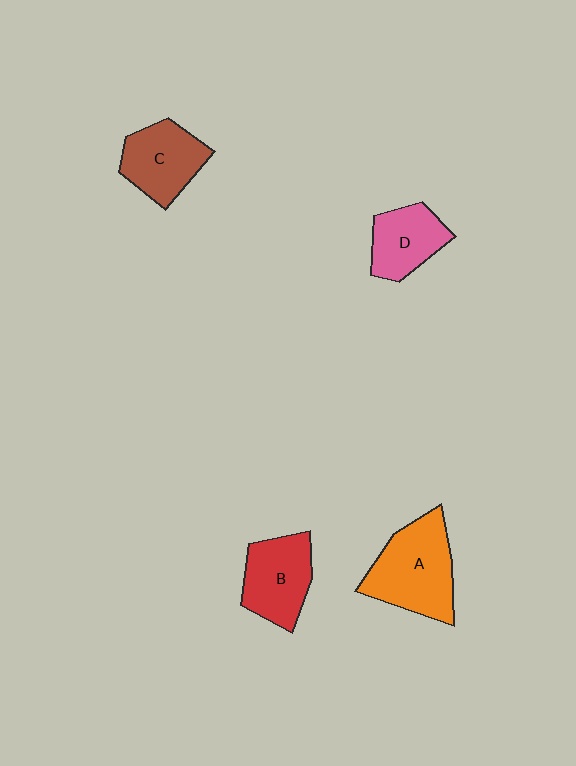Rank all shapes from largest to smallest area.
From largest to smallest: A (orange), B (red), C (brown), D (pink).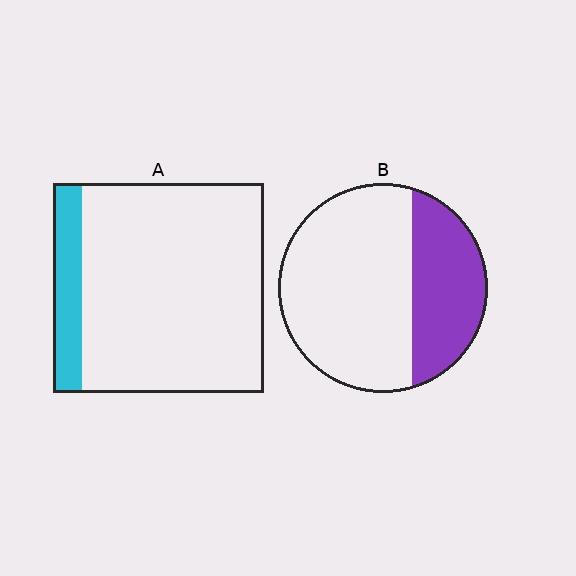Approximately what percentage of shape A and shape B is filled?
A is approximately 15% and B is approximately 35%.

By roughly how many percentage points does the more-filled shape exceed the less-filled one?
By roughly 20 percentage points (B over A).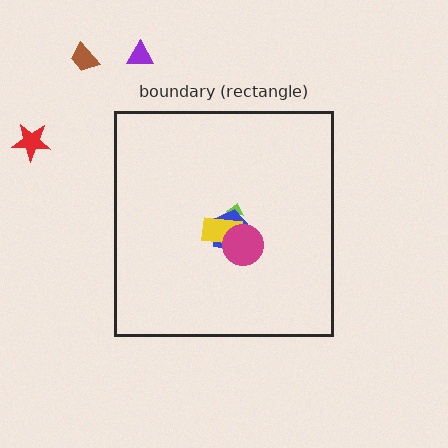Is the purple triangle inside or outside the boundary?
Outside.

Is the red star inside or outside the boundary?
Outside.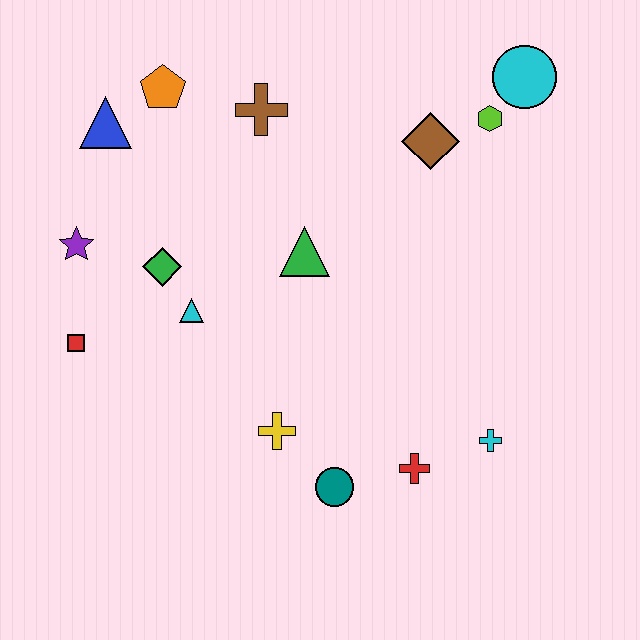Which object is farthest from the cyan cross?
The blue triangle is farthest from the cyan cross.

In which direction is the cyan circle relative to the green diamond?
The cyan circle is to the right of the green diamond.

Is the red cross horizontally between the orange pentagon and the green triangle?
No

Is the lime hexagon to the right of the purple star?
Yes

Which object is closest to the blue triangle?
The orange pentagon is closest to the blue triangle.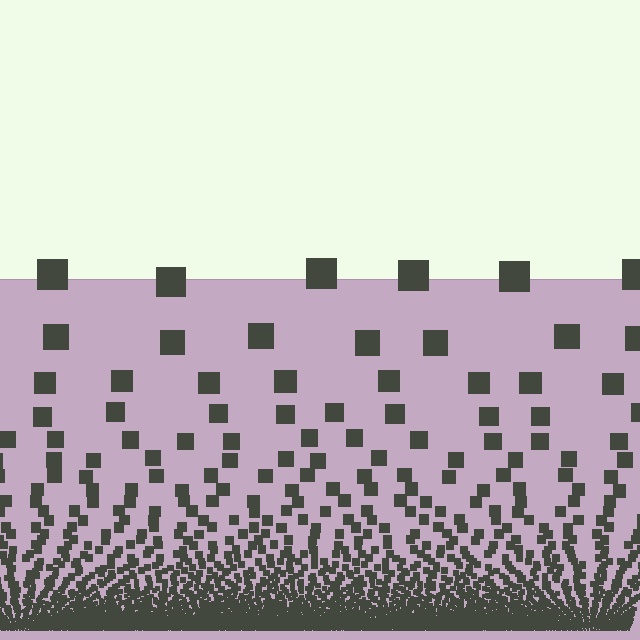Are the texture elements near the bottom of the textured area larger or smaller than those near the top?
Smaller. The gradient is inverted — elements near the bottom are smaller and denser.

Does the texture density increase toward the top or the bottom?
Density increases toward the bottom.